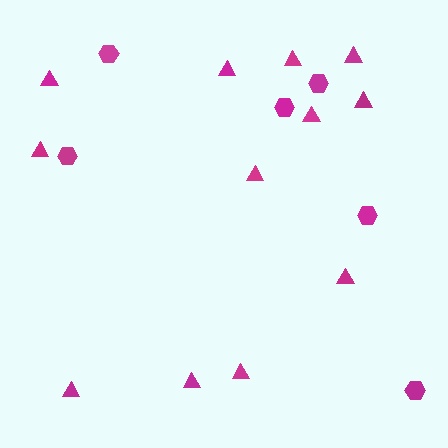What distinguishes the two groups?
There are 2 groups: one group of triangles (12) and one group of hexagons (6).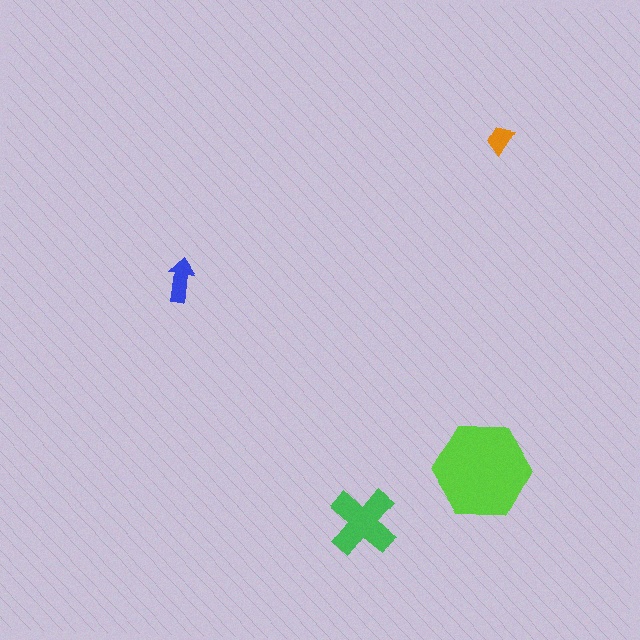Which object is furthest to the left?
The blue arrow is leftmost.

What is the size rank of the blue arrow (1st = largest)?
3rd.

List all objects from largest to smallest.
The lime hexagon, the green cross, the blue arrow, the orange trapezoid.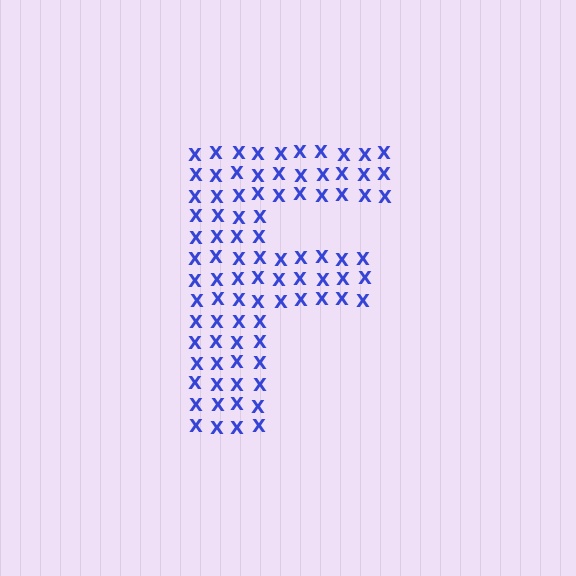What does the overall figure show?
The overall figure shows the letter F.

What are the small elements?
The small elements are letter X's.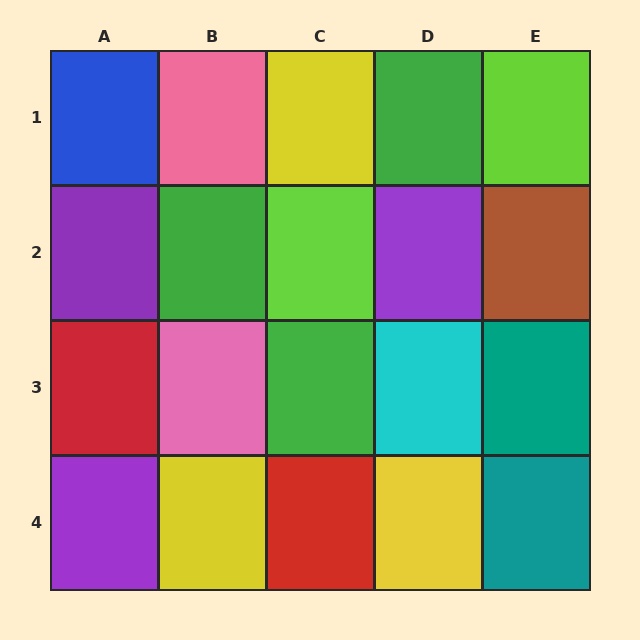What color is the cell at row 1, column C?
Yellow.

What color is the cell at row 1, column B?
Pink.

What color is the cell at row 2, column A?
Purple.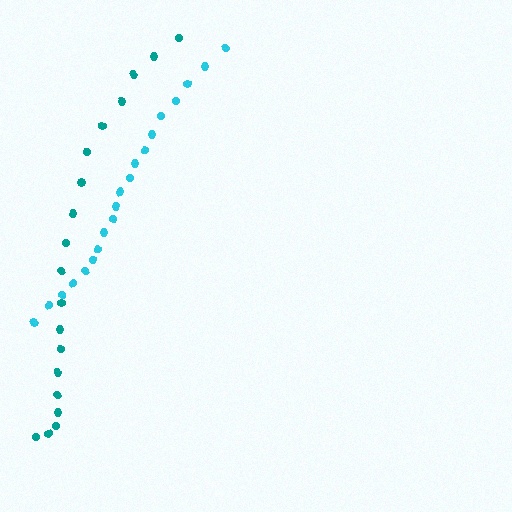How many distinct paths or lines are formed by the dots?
There are 2 distinct paths.